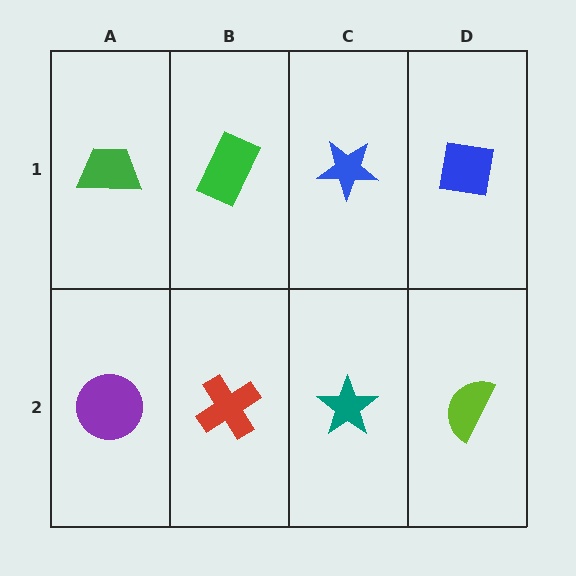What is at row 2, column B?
A red cross.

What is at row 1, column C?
A blue star.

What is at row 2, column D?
A lime semicircle.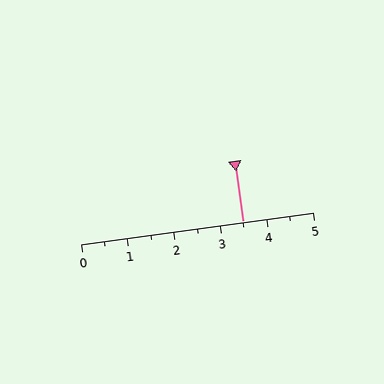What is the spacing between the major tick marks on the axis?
The major ticks are spaced 1 apart.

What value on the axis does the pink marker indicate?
The marker indicates approximately 3.5.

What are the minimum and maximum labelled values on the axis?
The axis runs from 0 to 5.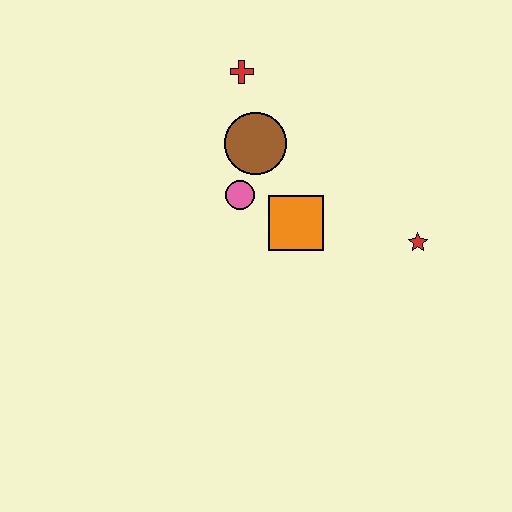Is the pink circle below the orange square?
No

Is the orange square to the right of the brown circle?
Yes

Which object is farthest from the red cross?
The red star is farthest from the red cross.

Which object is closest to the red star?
The orange square is closest to the red star.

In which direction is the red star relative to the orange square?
The red star is to the right of the orange square.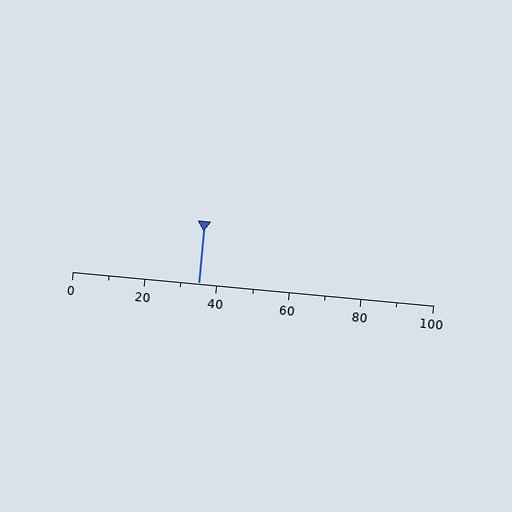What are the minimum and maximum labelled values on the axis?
The axis runs from 0 to 100.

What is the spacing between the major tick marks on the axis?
The major ticks are spaced 20 apart.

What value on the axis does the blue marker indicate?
The marker indicates approximately 35.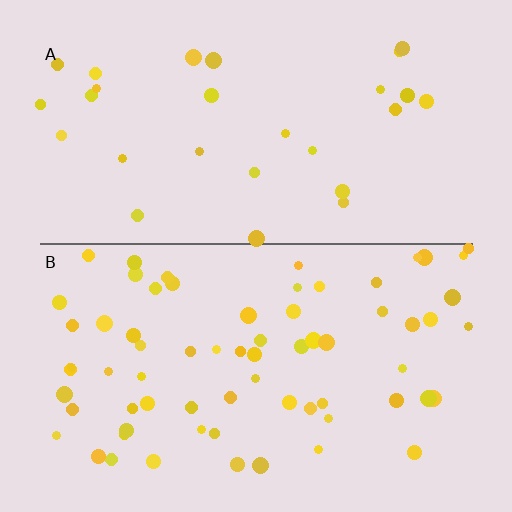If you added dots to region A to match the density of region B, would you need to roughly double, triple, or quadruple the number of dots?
Approximately double.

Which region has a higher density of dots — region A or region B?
B (the bottom).